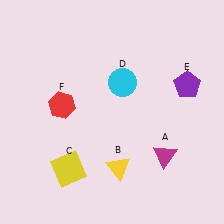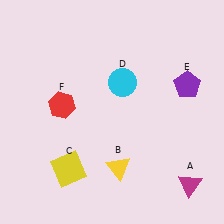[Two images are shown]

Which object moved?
The magenta triangle (A) moved down.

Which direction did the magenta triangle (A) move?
The magenta triangle (A) moved down.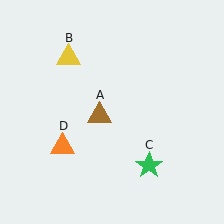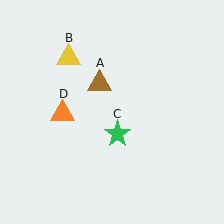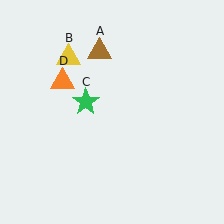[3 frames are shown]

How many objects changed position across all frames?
3 objects changed position: brown triangle (object A), green star (object C), orange triangle (object D).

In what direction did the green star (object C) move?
The green star (object C) moved up and to the left.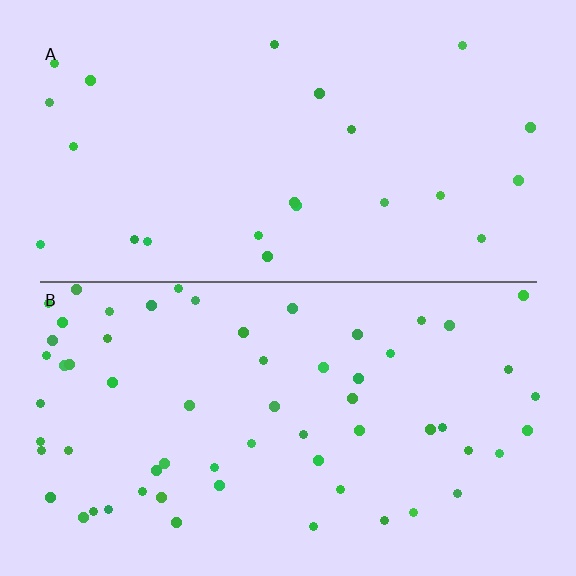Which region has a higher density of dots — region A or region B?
B (the bottom).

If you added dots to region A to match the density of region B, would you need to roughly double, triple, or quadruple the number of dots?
Approximately triple.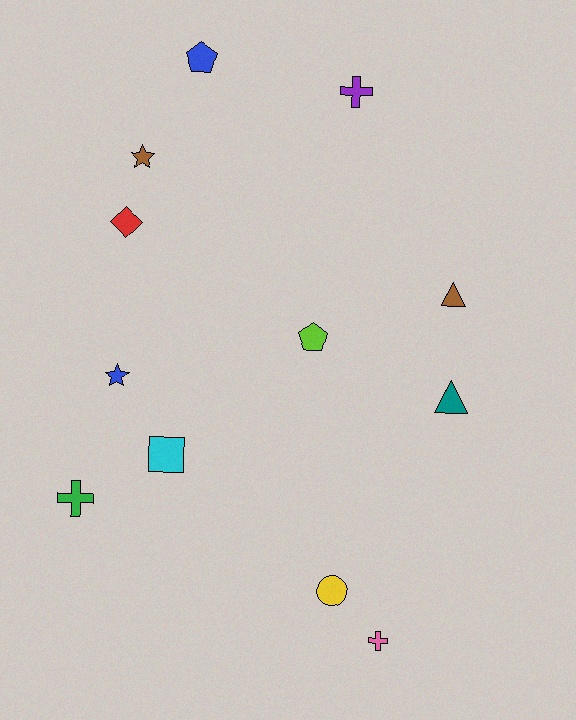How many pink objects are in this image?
There is 1 pink object.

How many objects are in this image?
There are 12 objects.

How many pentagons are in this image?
There are 2 pentagons.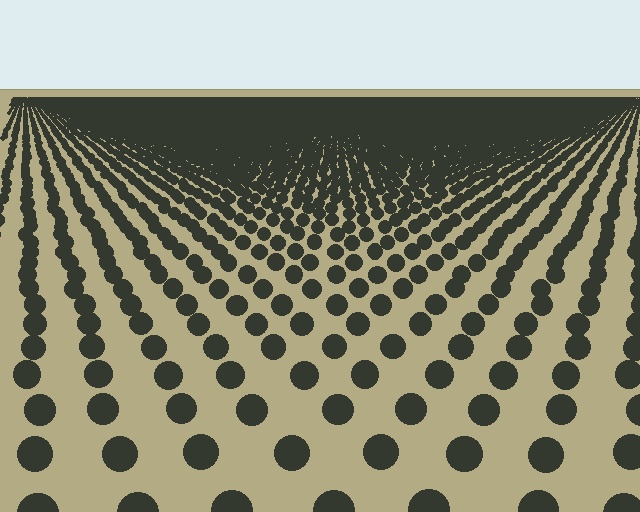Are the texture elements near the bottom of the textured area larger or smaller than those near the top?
Larger. Near the bottom, elements are closer to the viewer and appear at a bigger on-screen size.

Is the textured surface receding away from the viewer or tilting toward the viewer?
The surface is receding away from the viewer. Texture elements get smaller and denser toward the top.